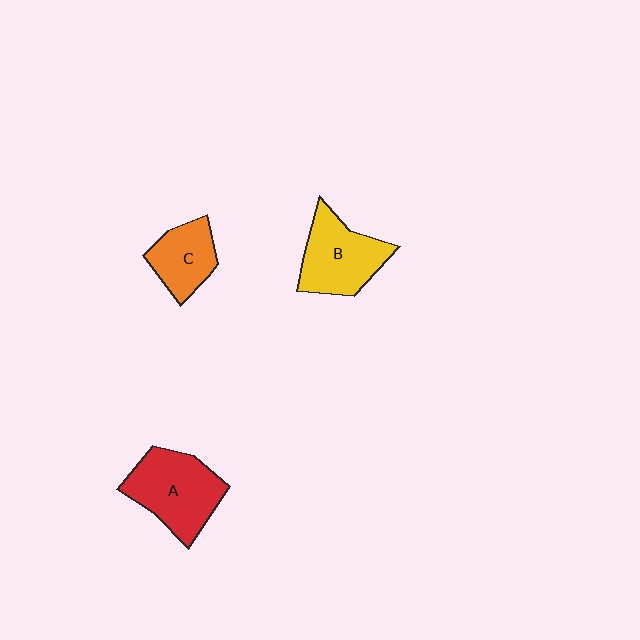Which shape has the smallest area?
Shape C (orange).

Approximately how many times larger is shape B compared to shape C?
Approximately 1.4 times.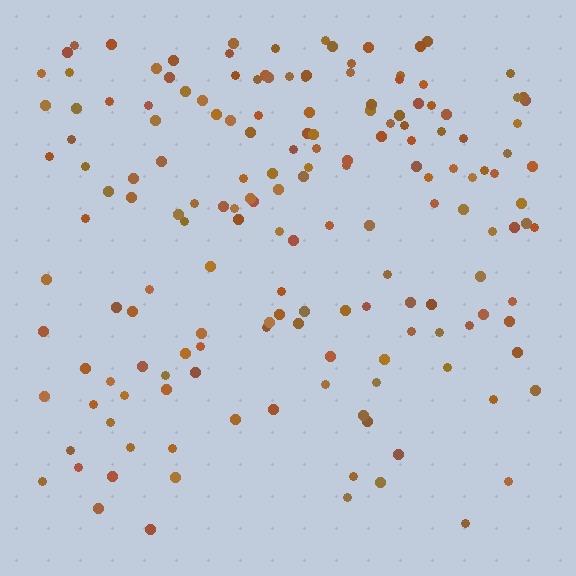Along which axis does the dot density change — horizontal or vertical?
Vertical.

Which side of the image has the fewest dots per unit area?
The bottom.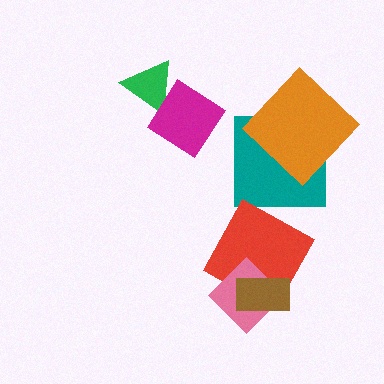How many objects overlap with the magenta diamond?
1 object overlaps with the magenta diamond.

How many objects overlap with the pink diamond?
2 objects overlap with the pink diamond.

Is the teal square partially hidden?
Yes, it is partially covered by another shape.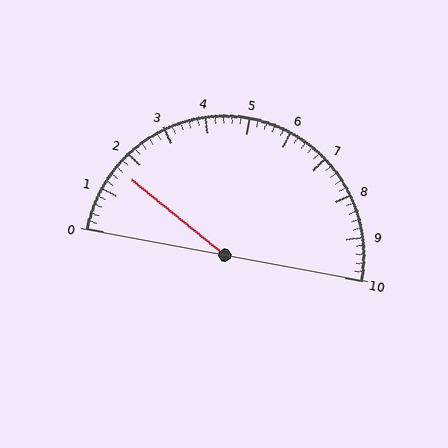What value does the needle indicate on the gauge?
The needle indicates approximately 1.6.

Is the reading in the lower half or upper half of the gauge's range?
The reading is in the lower half of the range (0 to 10).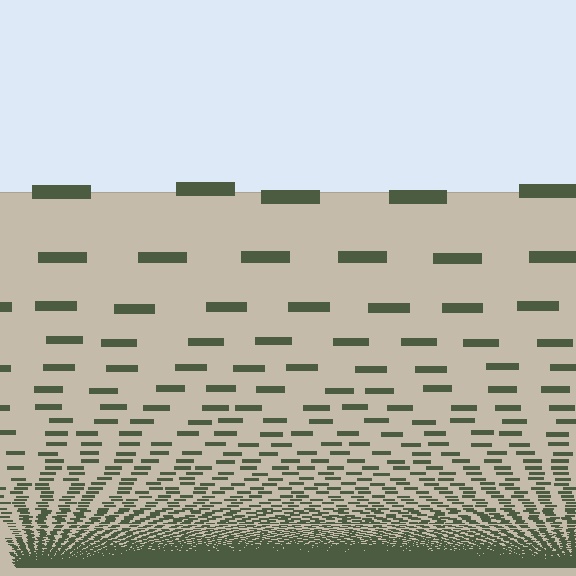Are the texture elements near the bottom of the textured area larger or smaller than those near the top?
Smaller. The gradient is inverted — elements near the bottom are smaller and denser.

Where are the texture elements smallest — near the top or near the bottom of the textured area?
Near the bottom.